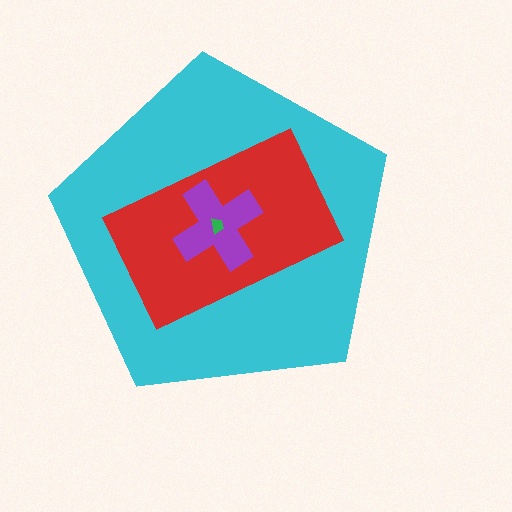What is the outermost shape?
The cyan pentagon.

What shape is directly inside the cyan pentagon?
The red rectangle.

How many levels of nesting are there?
4.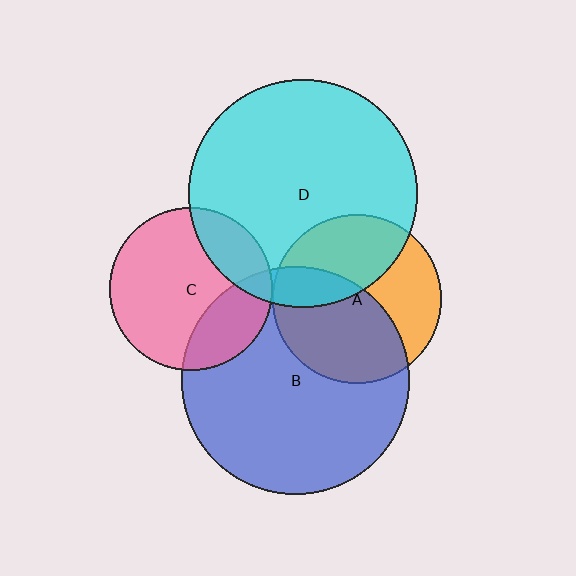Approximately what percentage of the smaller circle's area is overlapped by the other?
Approximately 25%.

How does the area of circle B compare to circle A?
Approximately 1.8 times.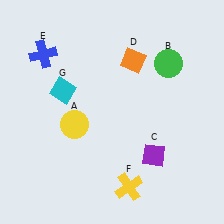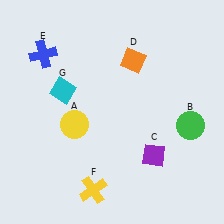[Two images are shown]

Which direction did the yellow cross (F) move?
The yellow cross (F) moved left.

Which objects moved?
The objects that moved are: the green circle (B), the yellow cross (F).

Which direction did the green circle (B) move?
The green circle (B) moved down.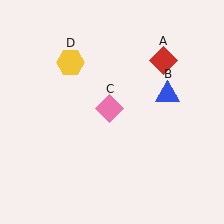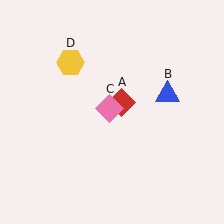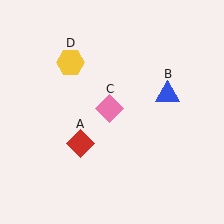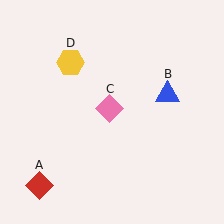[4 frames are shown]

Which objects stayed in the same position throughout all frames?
Blue triangle (object B) and pink diamond (object C) and yellow hexagon (object D) remained stationary.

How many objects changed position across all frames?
1 object changed position: red diamond (object A).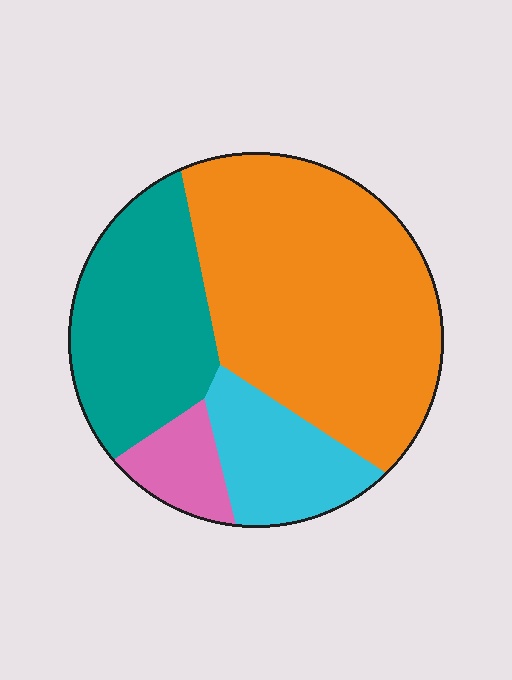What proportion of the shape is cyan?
Cyan covers 15% of the shape.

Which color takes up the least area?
Pink, at roughly 5%.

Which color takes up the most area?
Orange, at roughly 50%.